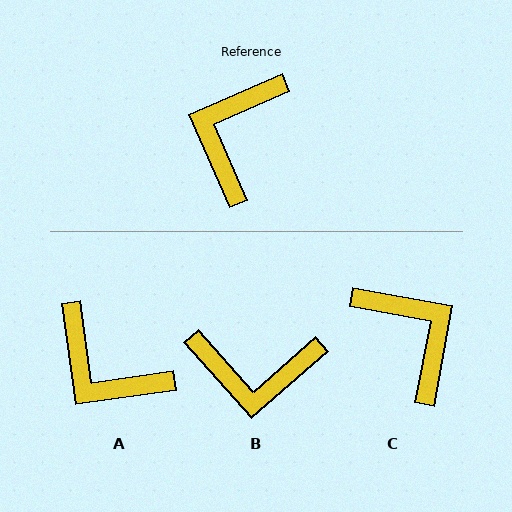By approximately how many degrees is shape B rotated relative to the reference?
Approximately 108 degrees counter-clockwise.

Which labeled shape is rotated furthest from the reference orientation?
C, about 124 degrees away.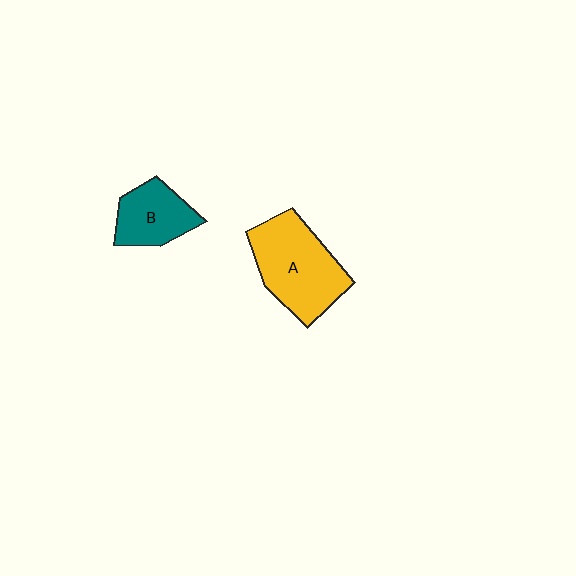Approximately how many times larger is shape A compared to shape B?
Approximately 1.7 times.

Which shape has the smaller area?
Shape B (teal).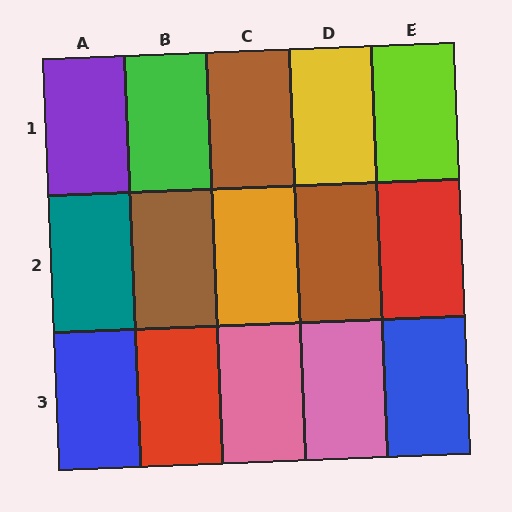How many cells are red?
2 cells are red.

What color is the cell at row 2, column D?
Brown.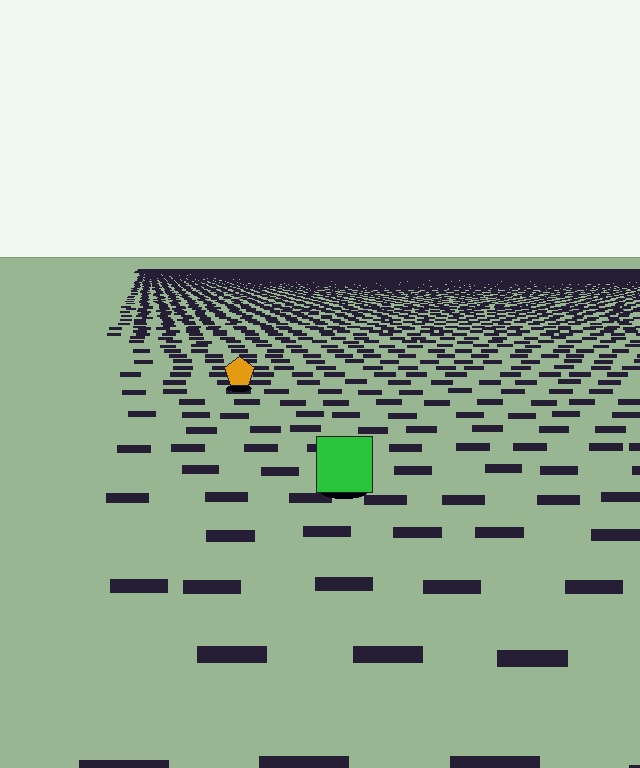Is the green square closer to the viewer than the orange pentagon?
Yes. The green square is closer — you can tell from the texture gradient: the ground texture is coarser near it.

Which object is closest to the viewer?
The green square is closest. The texture marks near it are larger and more spread out.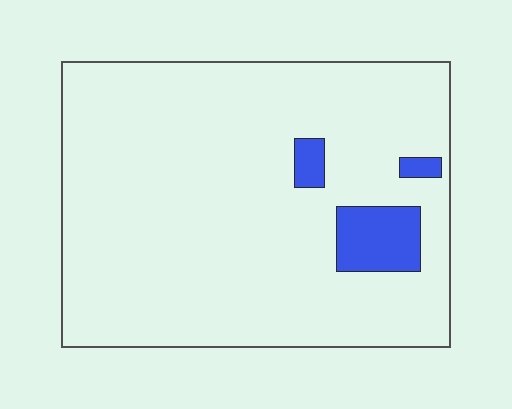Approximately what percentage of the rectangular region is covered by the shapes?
Approximately 5%.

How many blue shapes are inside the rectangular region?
3.